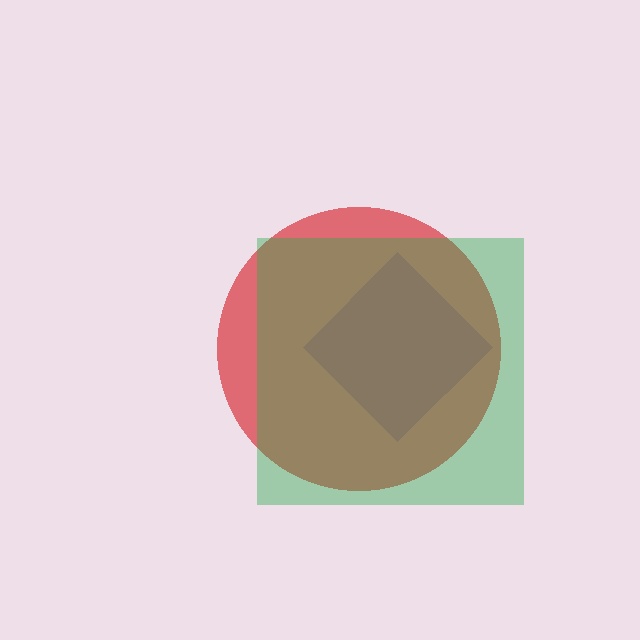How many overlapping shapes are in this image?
There are 3 overlapping shapes in the image.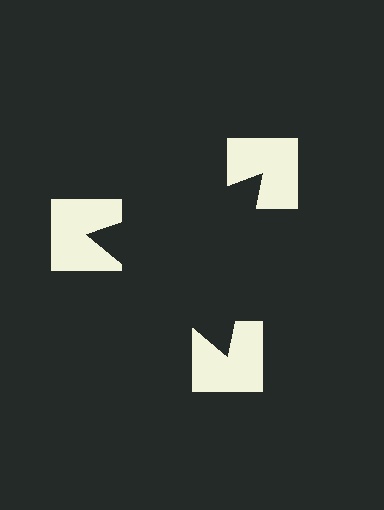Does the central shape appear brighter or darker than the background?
It typically appears slightly darker than the background, even though no actual brightness change is drawn.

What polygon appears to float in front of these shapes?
An illusory triangle — its edges are inferred from the aligned wedge cuts in the notched squares, not physically drawn.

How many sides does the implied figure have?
3 sides.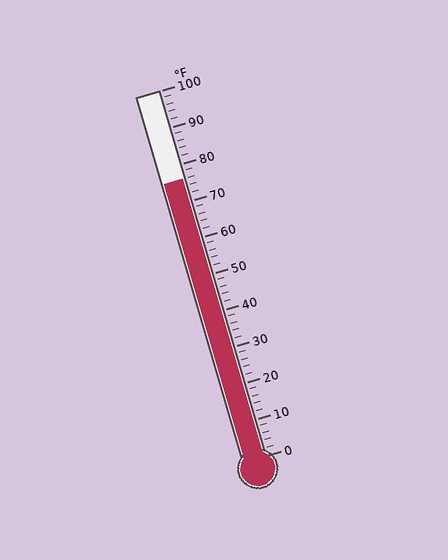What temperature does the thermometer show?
The thermometer shows approximately 76°F.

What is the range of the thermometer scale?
The thermometer scale ranges from 0°F to 100°F.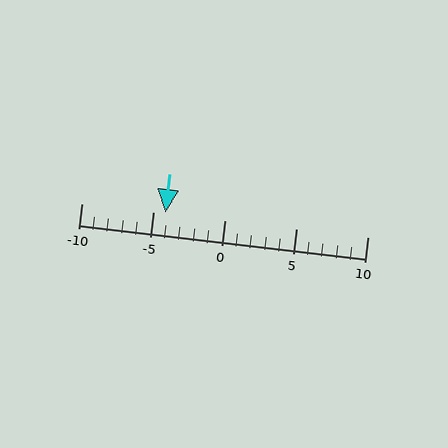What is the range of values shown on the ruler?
The ruler shows values from -10 to 10.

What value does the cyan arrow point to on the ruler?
The cyan arrow points to approximately -4.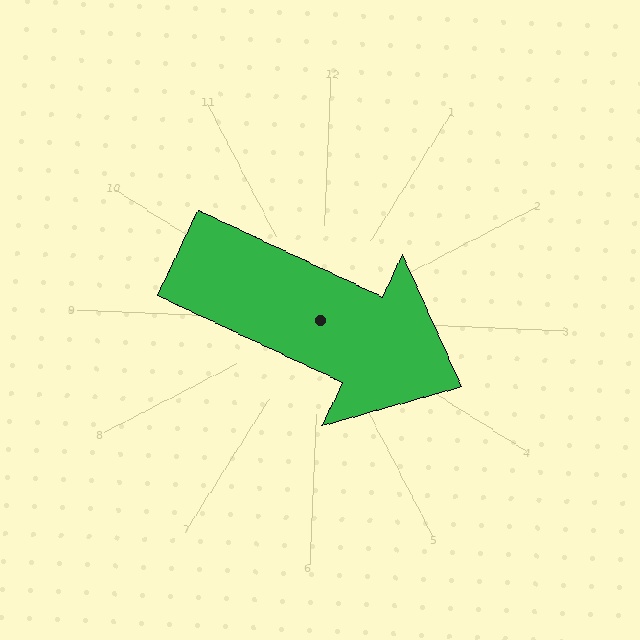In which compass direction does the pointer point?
Southeast.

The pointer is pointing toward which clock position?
Roughly 4 o'clock.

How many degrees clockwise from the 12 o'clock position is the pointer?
Approximately 113 degrees.